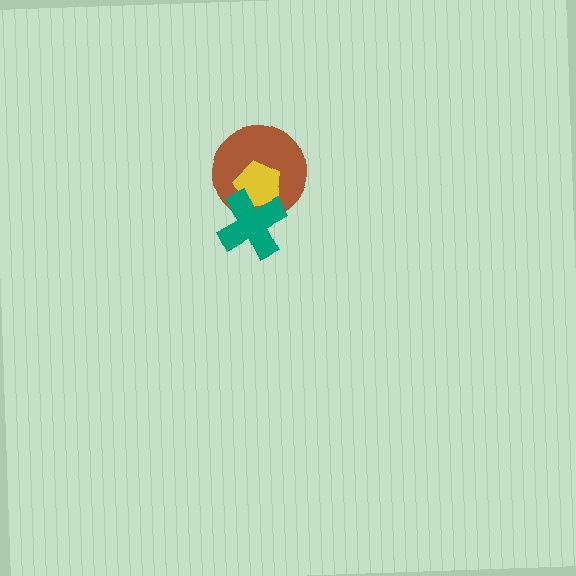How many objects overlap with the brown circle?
2 objects overlap with the brown circle.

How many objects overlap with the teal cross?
2 objects overlap with the teal cross.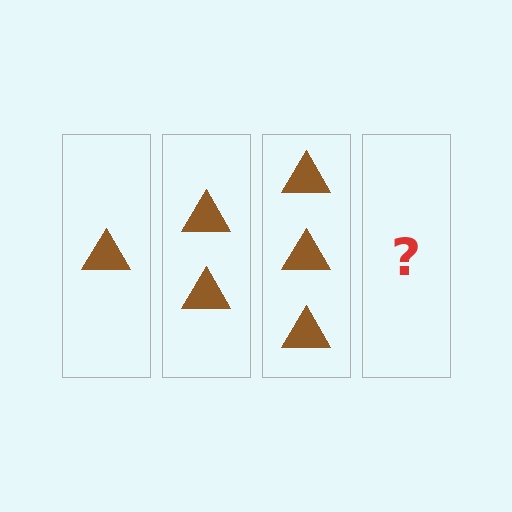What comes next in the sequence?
The next element should be 4 triangles.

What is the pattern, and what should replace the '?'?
The pattern is that each step adds one more triangle. The '?' should be 4 triangles.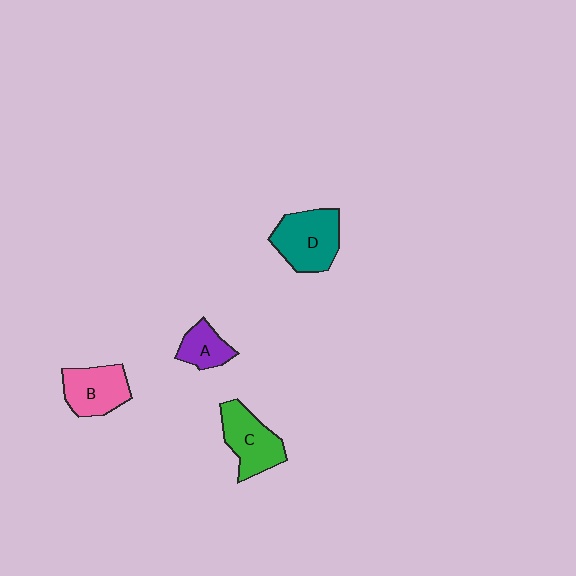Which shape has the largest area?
Shape D (teal).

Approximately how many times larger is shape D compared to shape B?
Approximately 1.2 times.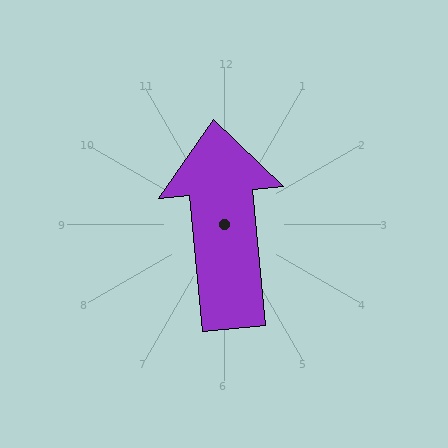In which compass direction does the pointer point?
North.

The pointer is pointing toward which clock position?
Roughly 12 o'clock.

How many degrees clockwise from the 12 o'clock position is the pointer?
Approximately 355 degrees.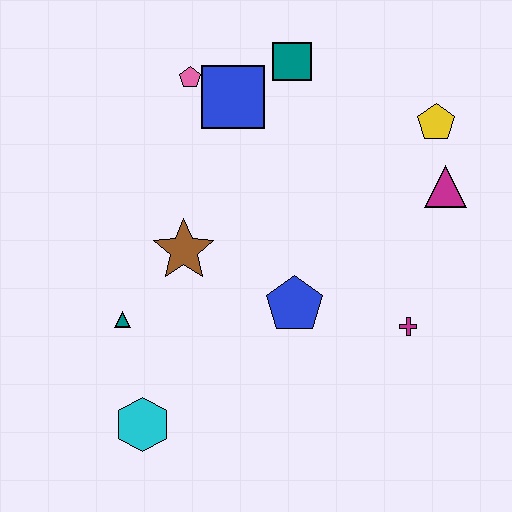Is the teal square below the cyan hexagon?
No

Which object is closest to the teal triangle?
The brown star is closest to the teal triangle.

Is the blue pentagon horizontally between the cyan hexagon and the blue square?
No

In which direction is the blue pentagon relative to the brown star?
The blue pentagon is to the right of the brown star.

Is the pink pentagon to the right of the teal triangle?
Yes